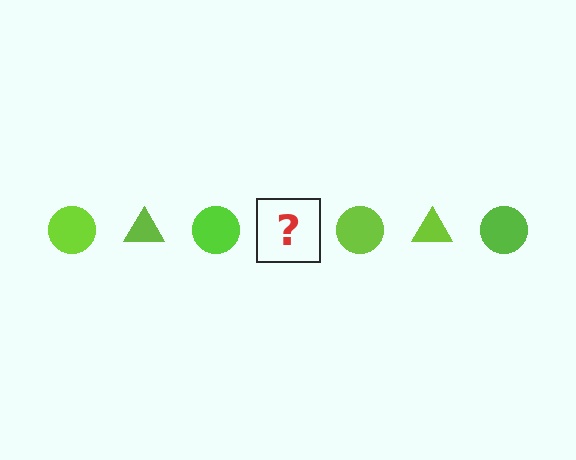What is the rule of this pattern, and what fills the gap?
The rule is that the pattern cycles through circle, triangle shapes in lime. The gap should be filled with a lime triangle.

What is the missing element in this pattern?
The missing element is a lime triangle.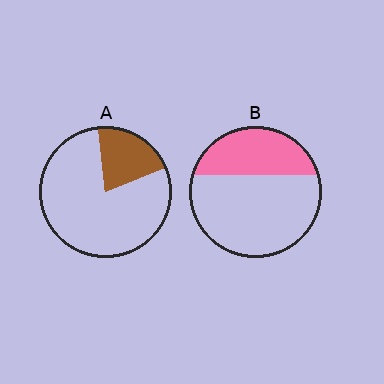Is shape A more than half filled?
No.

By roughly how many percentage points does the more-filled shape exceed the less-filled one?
By roughly 15 percentage points (B over A).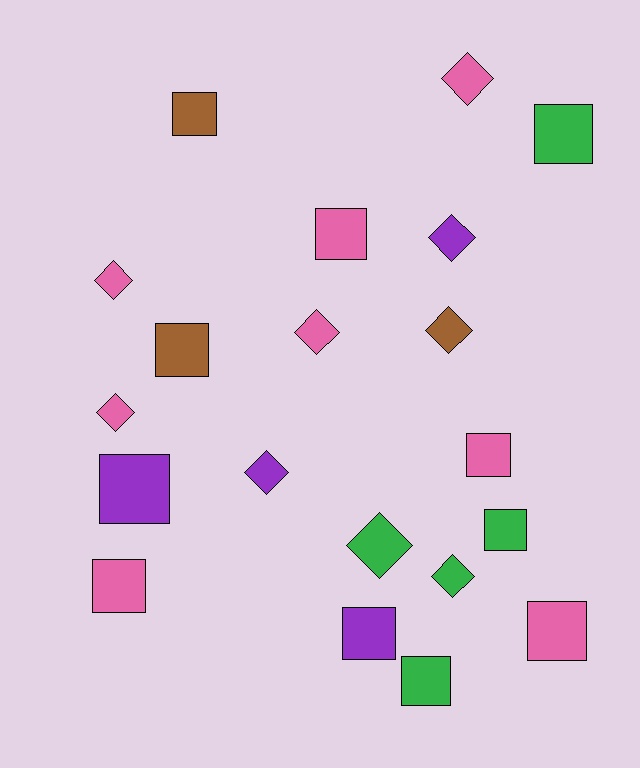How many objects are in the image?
There are 20 objects.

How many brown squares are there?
There are 2 brown squares.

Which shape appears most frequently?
Square, with 11 objects.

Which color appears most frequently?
Pink, with 8 objects.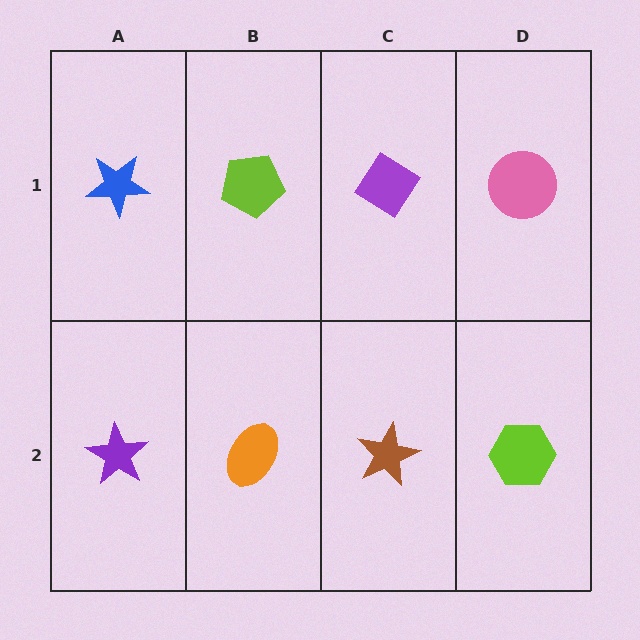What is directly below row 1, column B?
An orange ellipse.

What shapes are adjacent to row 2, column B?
A lime pentagon (row 1, column B), a purple star (row 2, column A), a brown star (row 2, column C).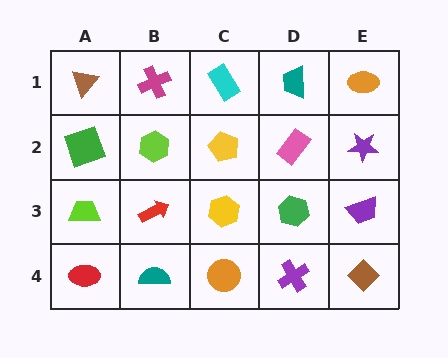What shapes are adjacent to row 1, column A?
A green square (row 2, column A), a magenta cross (row 1, column B).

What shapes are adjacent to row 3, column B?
A lime hexagon (row 2, column B), a teal semicircle (row 4, column B), a lime trapezoid (row 3, column A), a yellow hexagon (row 3, column C).